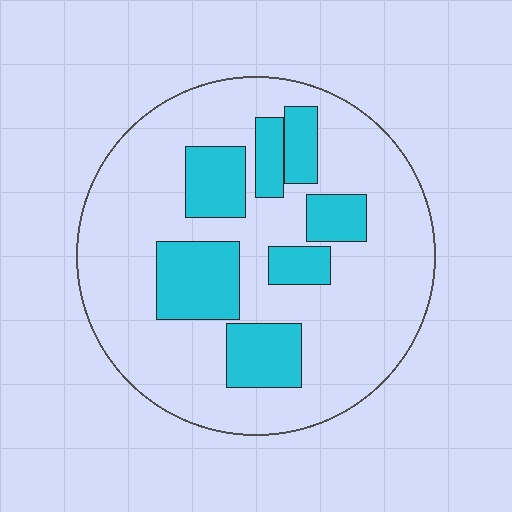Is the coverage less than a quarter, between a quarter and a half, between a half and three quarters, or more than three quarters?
Between a quarter and a half.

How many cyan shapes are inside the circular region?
7.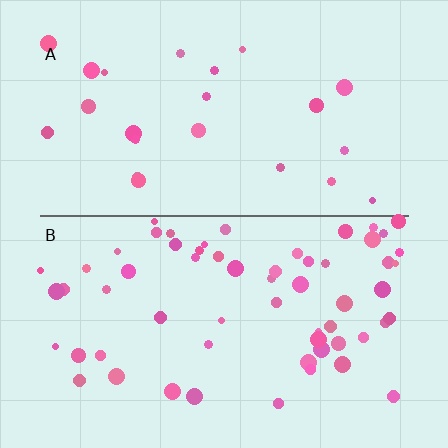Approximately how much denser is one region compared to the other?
Approximately 2.6× — region B over region A.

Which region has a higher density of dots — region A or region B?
B (the bottom).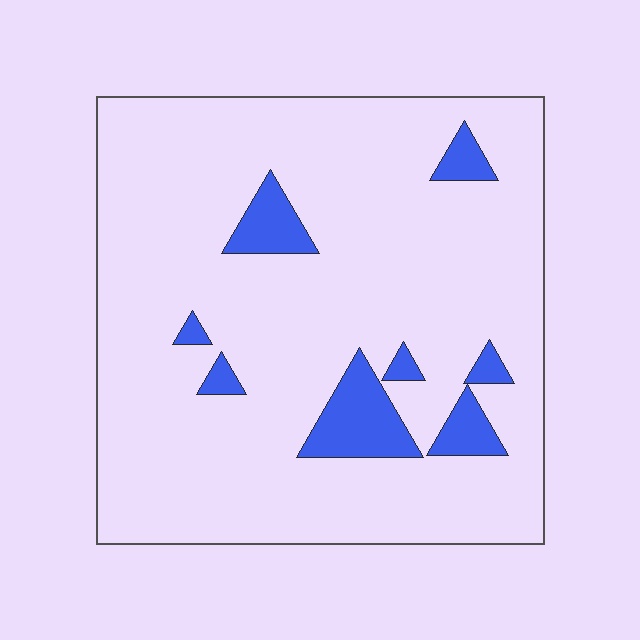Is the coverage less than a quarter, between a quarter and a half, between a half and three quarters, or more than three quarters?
Less than a quarter.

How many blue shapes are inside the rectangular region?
8.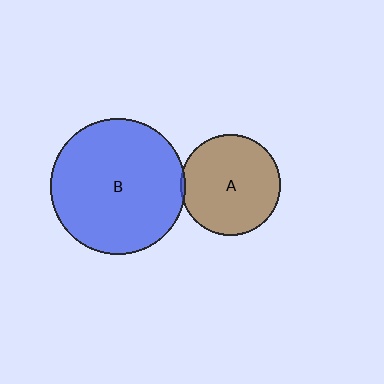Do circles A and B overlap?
Yes.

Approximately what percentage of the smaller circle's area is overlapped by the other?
Approximately 5%.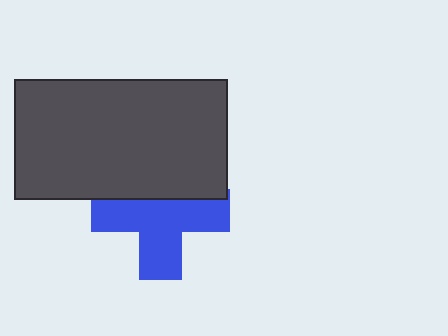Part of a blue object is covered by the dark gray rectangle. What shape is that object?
It is a cross.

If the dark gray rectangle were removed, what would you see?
You would see the complete blue cross.